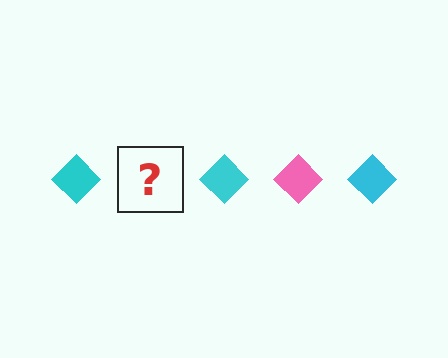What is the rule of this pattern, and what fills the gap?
The rule is that the pattern cycles through cyan, pink diamonds. The gap should be filled with a pink diamond.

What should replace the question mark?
The question mark should be replaced with a pink diamond.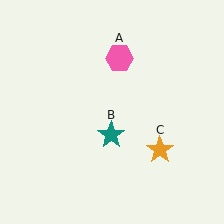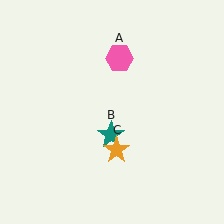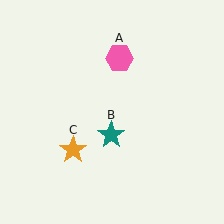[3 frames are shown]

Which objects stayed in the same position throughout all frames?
Pink hexagon (object A) and teal star (object B) remained stationary.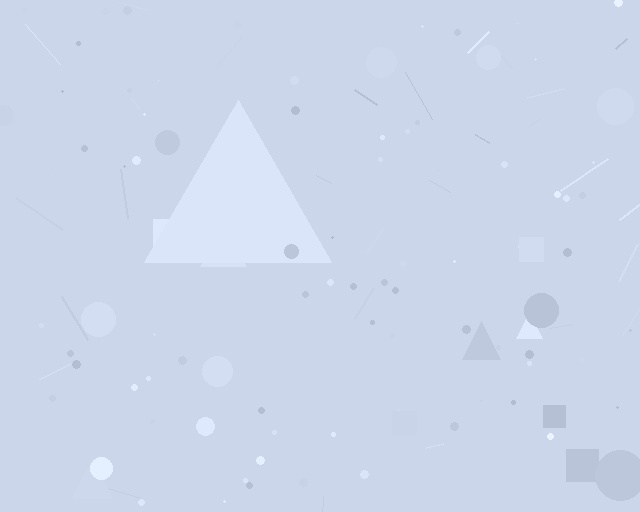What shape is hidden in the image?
A triangle is hidden in the image.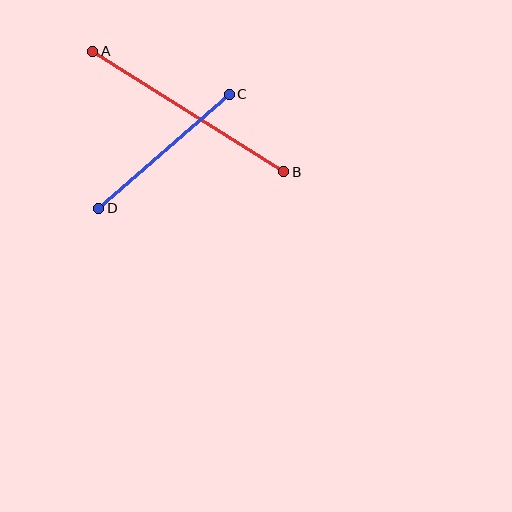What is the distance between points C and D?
The distance is approximately 173 pixels.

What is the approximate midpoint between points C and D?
The midpoint is at approximately (164, 151) pixels.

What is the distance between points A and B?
The distance is approximately 226 pixels.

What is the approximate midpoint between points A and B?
The midpoint is at approximately (188, 112) pixels.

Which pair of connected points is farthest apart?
Points A and B are farthest apart.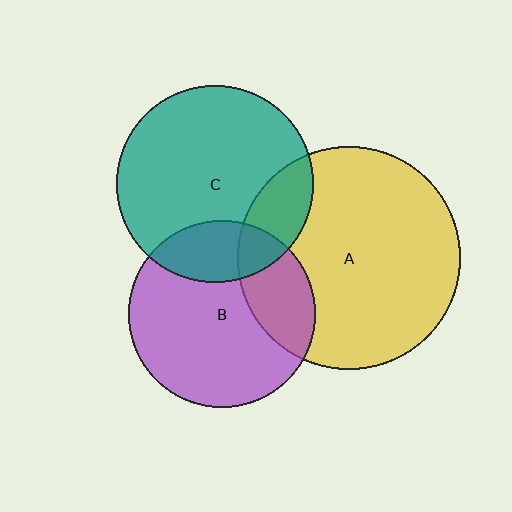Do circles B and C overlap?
Yes.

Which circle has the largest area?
Circle A (yellow).